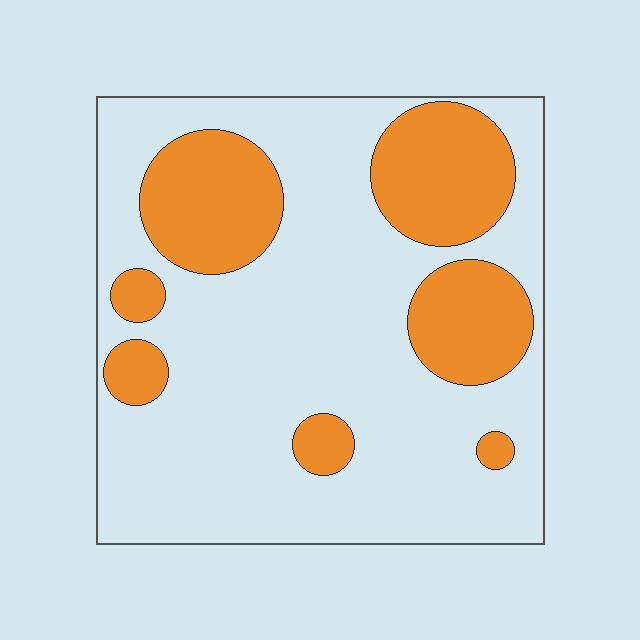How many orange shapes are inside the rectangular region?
7.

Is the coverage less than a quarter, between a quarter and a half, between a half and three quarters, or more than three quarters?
Between a quarter and a half.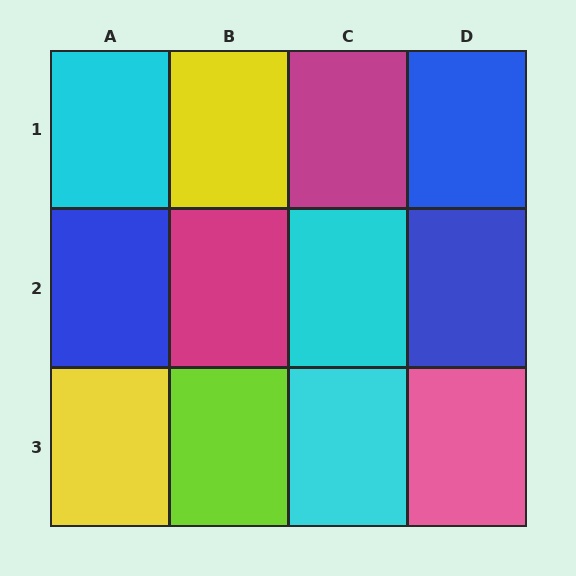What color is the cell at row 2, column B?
Magenta.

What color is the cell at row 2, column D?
Blue.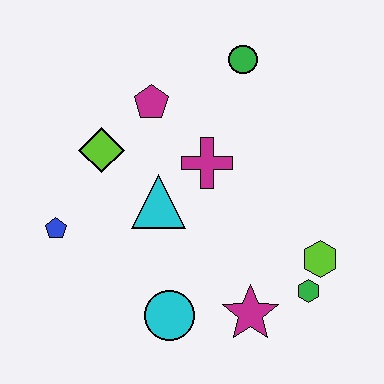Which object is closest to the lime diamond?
The magenta pentagon is closest to the lime diamond.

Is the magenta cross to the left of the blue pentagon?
No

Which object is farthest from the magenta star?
The green circle is farthest from the magenta star.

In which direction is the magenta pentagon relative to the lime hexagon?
The magenta pentagon is to the left of the lime hexagon.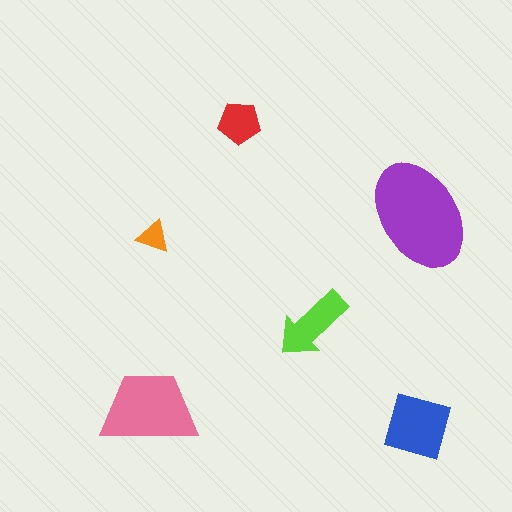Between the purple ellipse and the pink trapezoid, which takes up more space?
The purple ellipse.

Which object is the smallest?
The orange triangle.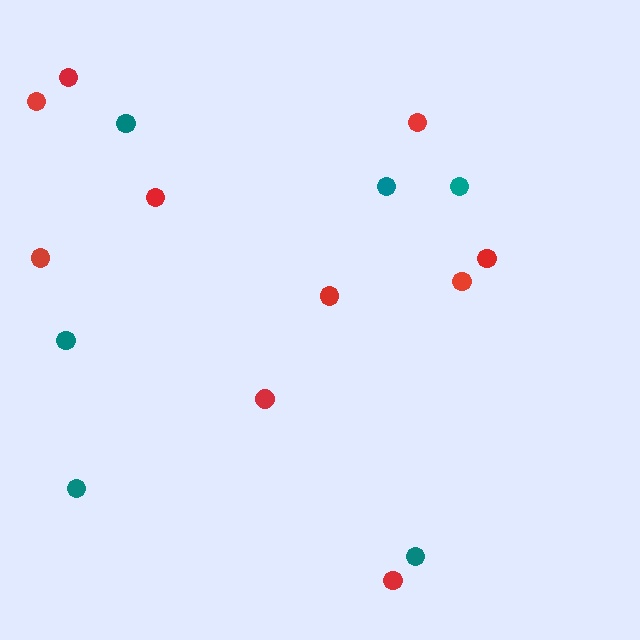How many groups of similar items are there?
There are 2 groups: one group of red circles (10) and one group of teal circles (6).